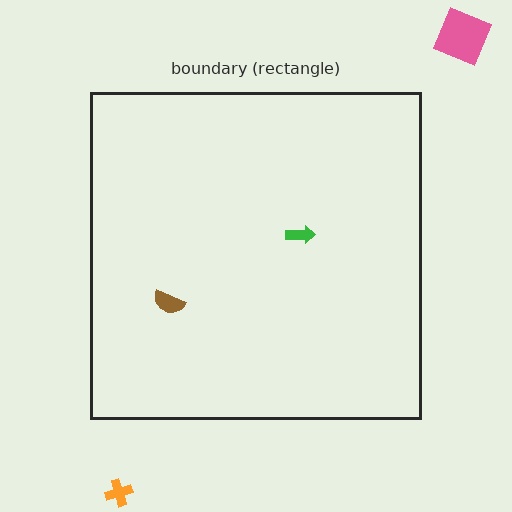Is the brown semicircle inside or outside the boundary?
Inside.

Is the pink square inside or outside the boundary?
Outside.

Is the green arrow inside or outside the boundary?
Inside.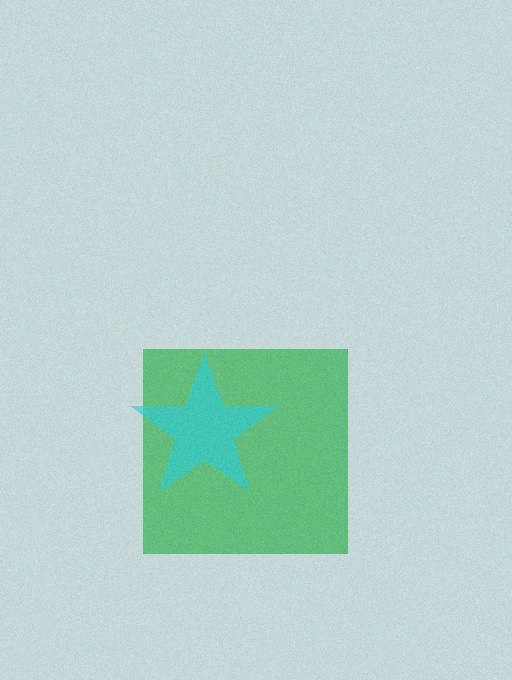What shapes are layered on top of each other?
The layered shapes are: a green square, a cyan star.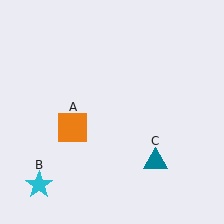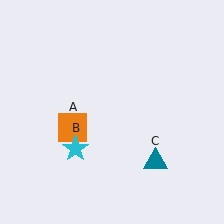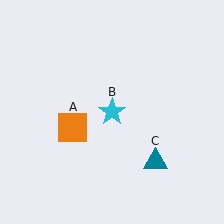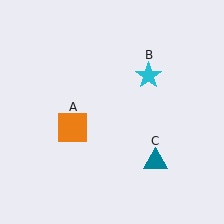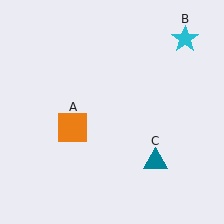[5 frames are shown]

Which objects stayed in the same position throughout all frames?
Orange square (object A) and teal triangle (object C) remained stationary.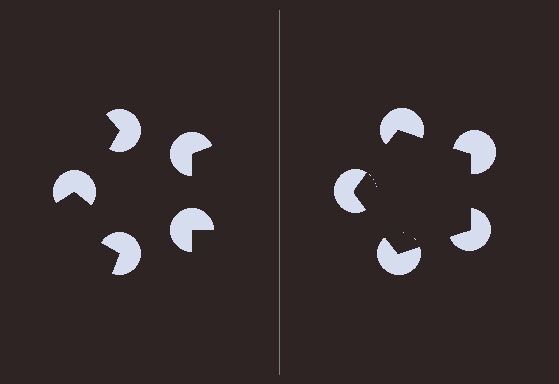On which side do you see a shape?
An illusory pentagon appears on the right side. On the left side the wedge cuts are rotated, so no coherent shape forms.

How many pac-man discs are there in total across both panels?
10 — 5 on each side.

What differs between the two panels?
The pac-man discs are positioned identically on both sides; only the wedge orientations differ. On the right they align to a pentagon; on the left they are misaligned.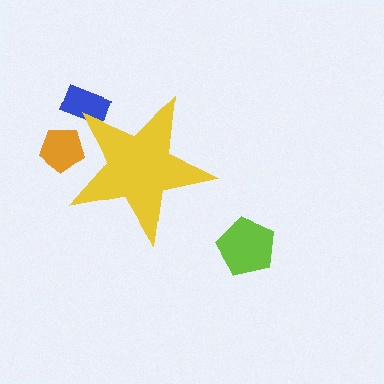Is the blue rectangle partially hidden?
Yes, the blue rectangle is partially hidden behind the yellow star.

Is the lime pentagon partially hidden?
No, the lime pentagon is fully visible.